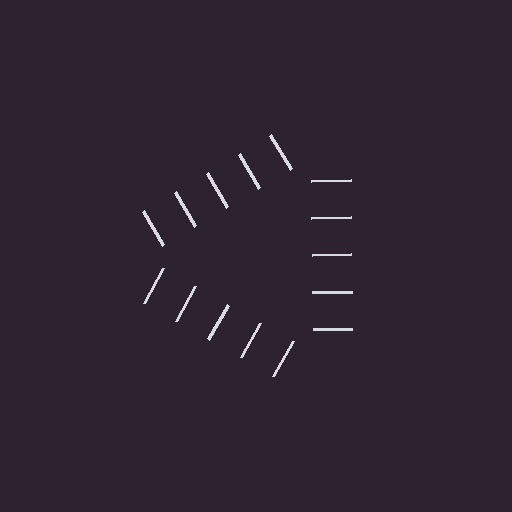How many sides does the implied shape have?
3 sides — the line-ends trace a triangle.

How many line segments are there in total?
15 — 5 along each of the 3 edges.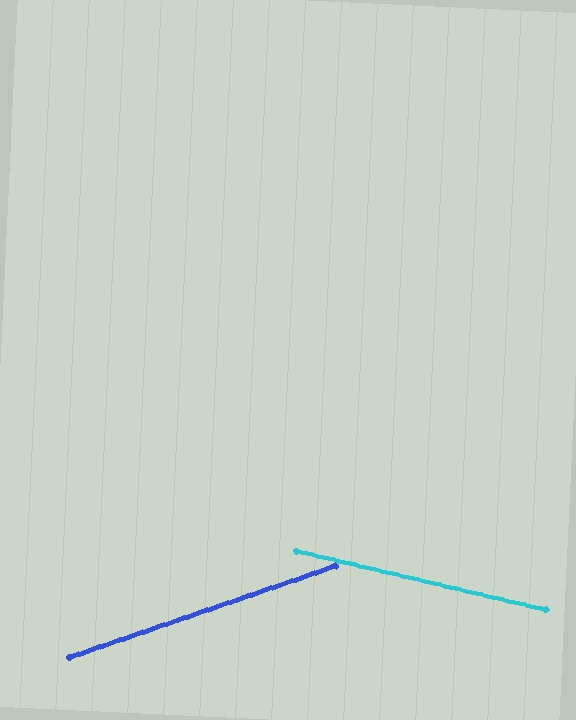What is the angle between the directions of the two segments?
Approximately 32 degrees.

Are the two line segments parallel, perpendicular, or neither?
Neither parallel nor perpendicular — they differ by about 32°.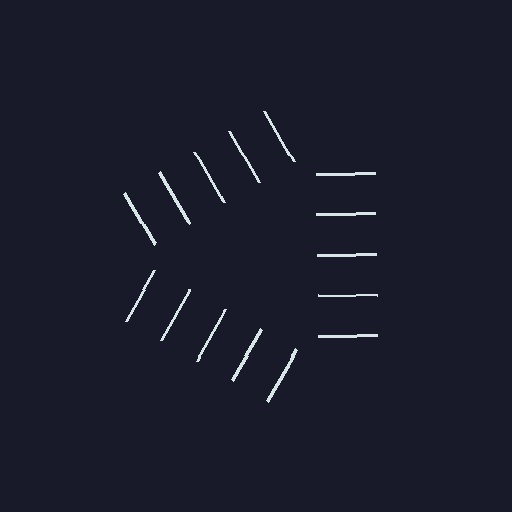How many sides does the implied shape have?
3 sides — the line-ends trace a triangle.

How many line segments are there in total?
15 — 5 along each of the 3 edges.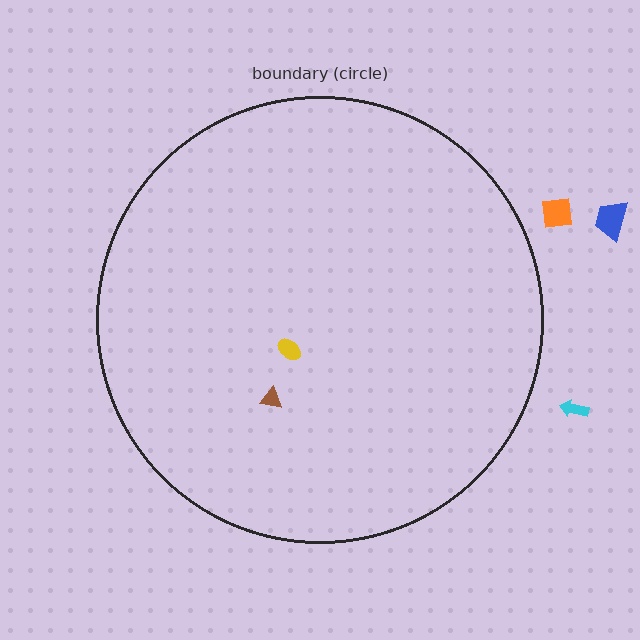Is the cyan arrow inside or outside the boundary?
Outside.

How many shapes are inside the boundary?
2 inside, 3 outside.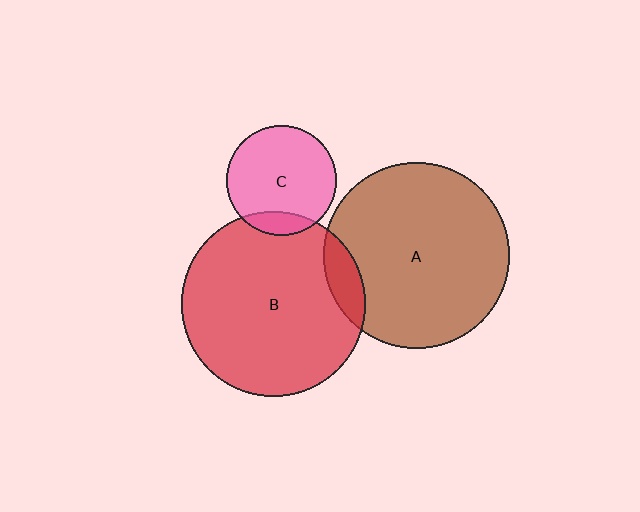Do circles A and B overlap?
Yes.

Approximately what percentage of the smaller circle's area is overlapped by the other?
Approximately 10%.